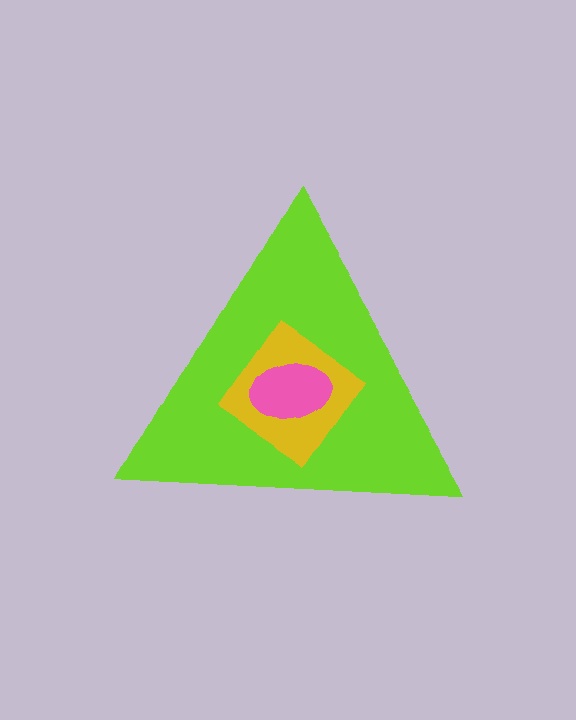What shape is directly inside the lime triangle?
The yellow diamond.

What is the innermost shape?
The pink ellipse.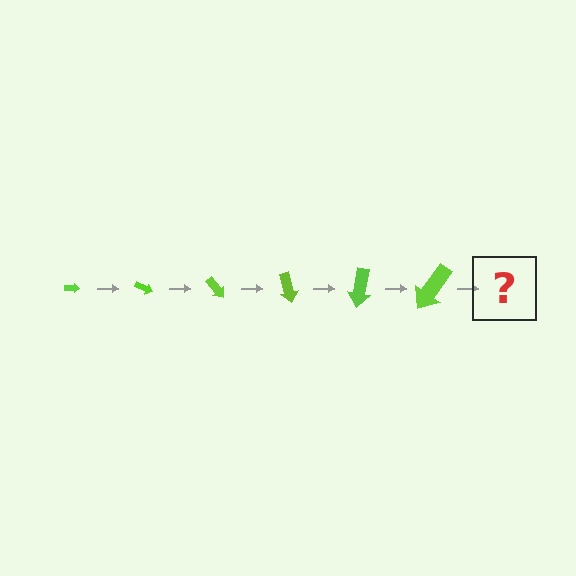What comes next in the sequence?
The next element should be an arrow, larger than the previous one and rotated 150 degrees from the start.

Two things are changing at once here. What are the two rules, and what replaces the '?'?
The two rules are that the arrow grows larger each step and it rotates 25 degrees each step. The '?' should be an arrow, larger than the previous one and rotated 150 degrees from the start.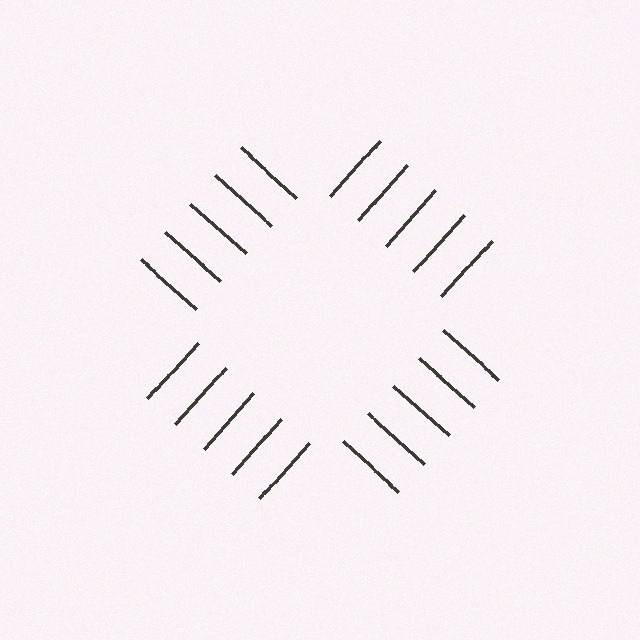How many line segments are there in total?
20 — 5 along each of the 4 edges.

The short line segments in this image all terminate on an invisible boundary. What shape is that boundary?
An illusory square — the line segments terminate on its edges but no continuous stroke is drawn.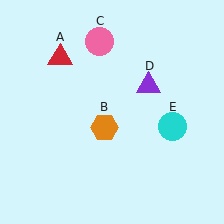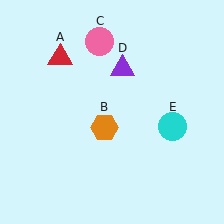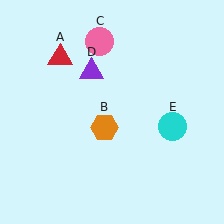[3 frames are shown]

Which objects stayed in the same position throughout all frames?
Red triangle (object A) and orange hexagon (object B) and pink circle (object C) and cyan circle (object E) remained stationary.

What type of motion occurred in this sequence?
The purple triangle (object D) rotated counterclockwise around the center of the scene.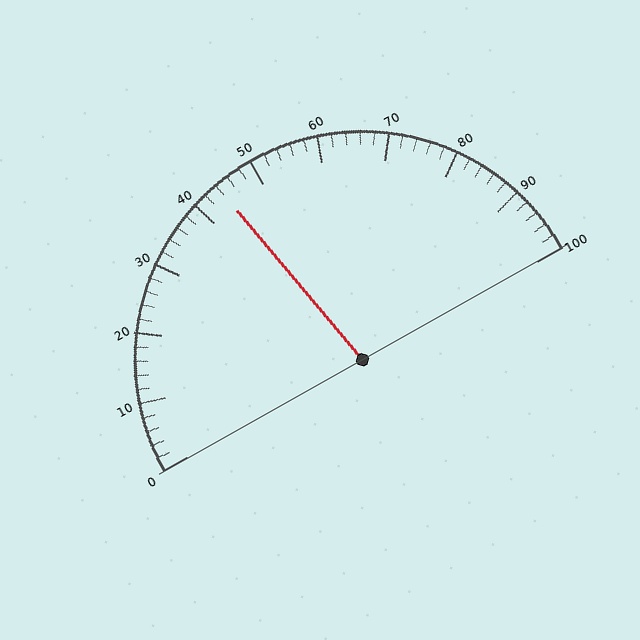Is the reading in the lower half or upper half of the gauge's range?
The reading is in the lower half of the range (0 to 100).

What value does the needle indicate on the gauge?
The needle indicates approximately 44.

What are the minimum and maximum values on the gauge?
The gauge ranges from 0 to 100.